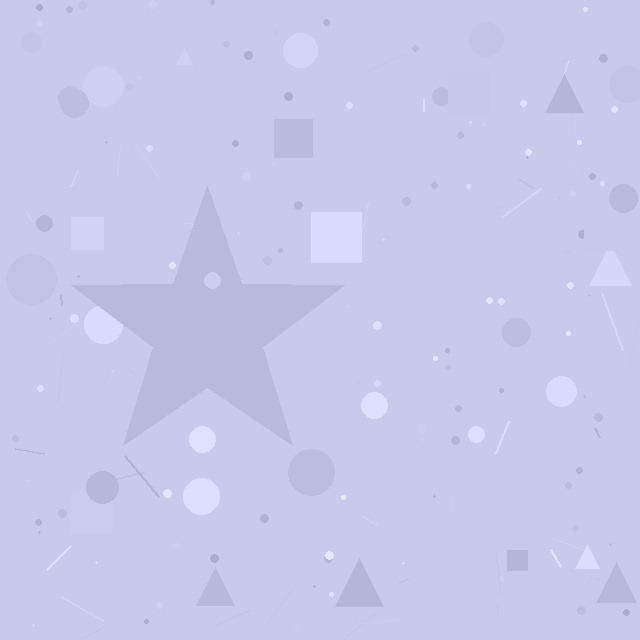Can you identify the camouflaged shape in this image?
The camouflaged shape is a star.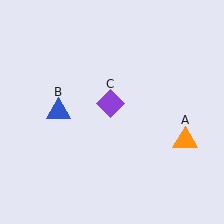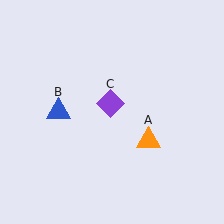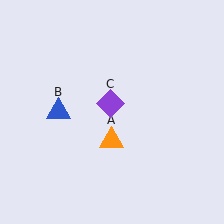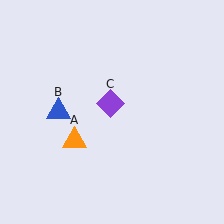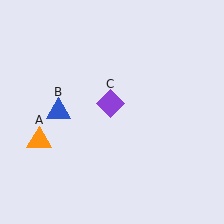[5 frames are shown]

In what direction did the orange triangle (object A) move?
The orange triangle (object A) moved left.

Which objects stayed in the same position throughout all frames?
Blue triangle (object B) and purple diamond (object C) remained stationary.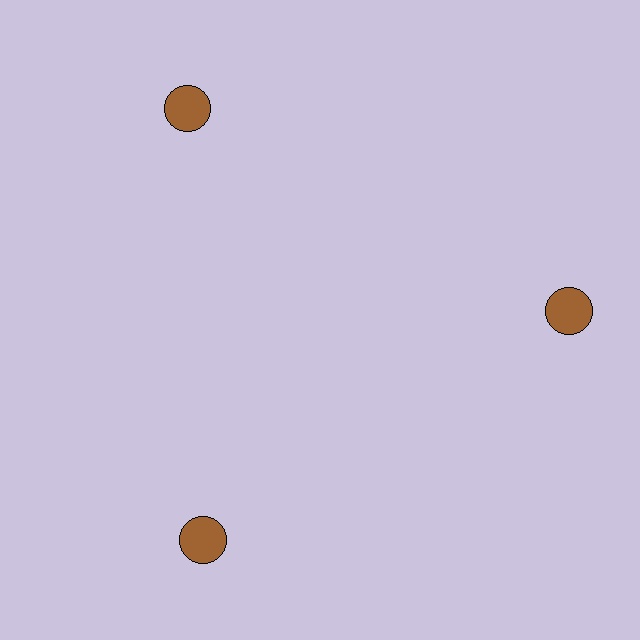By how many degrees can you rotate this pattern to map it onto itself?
The pattern maps onto itself every 120 degrees of rotation.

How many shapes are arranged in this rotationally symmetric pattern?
There are 3 shapes, arranged in 3 groups of 1.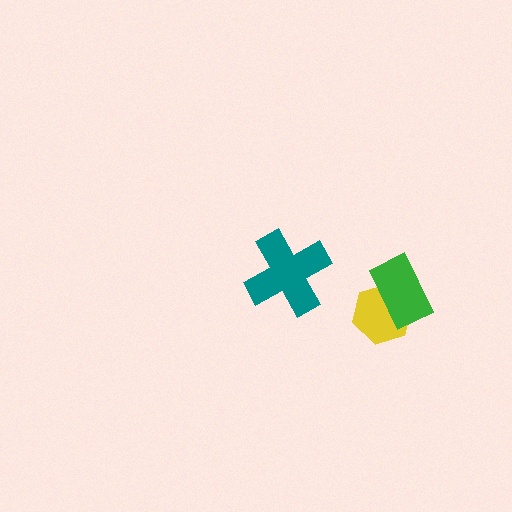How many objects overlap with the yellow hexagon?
1 object overlaps with the yellow hexagon.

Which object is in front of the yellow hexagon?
The green rectangle is in front of the yellow hexagon.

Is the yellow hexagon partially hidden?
Yes, it is partially covered by another shape.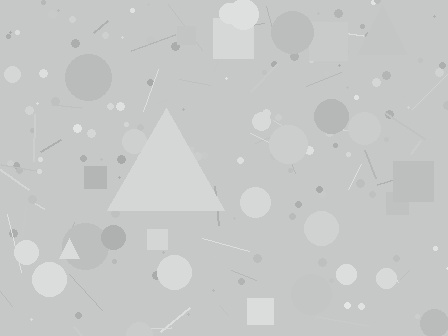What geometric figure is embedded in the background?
A triangle is embedded in the background.